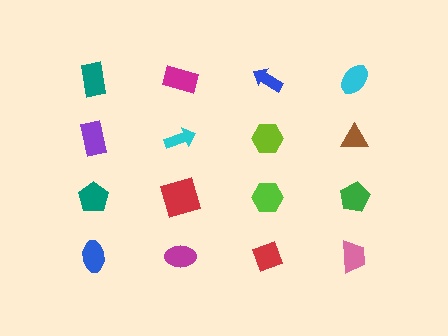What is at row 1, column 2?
A magenta rectangle.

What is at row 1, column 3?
A blue arrow.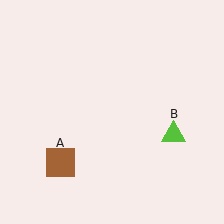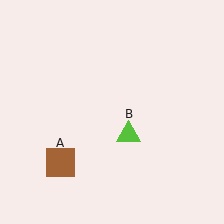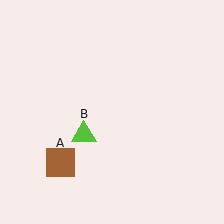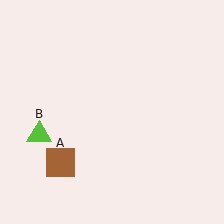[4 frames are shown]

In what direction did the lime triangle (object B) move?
The lime triangle (object B) moved left.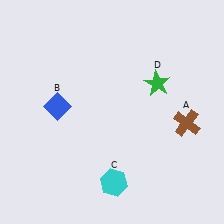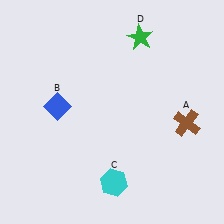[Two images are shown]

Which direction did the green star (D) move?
The green star (D) moved up.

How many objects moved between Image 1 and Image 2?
1 object moved between the two images.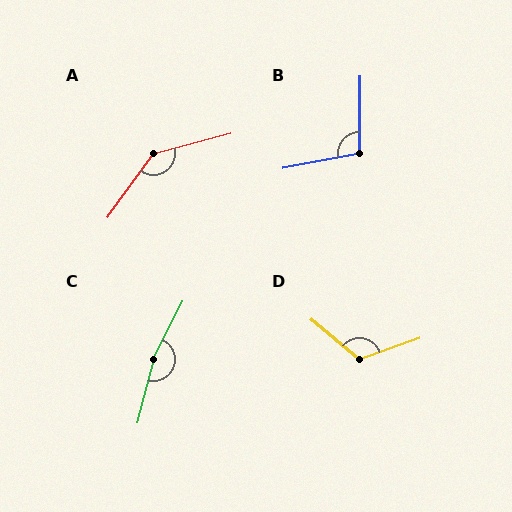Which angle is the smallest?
B, at approximately 101 degrees.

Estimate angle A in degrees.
Approximately 140 degrees.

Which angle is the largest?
C, at approximately 167 degrees.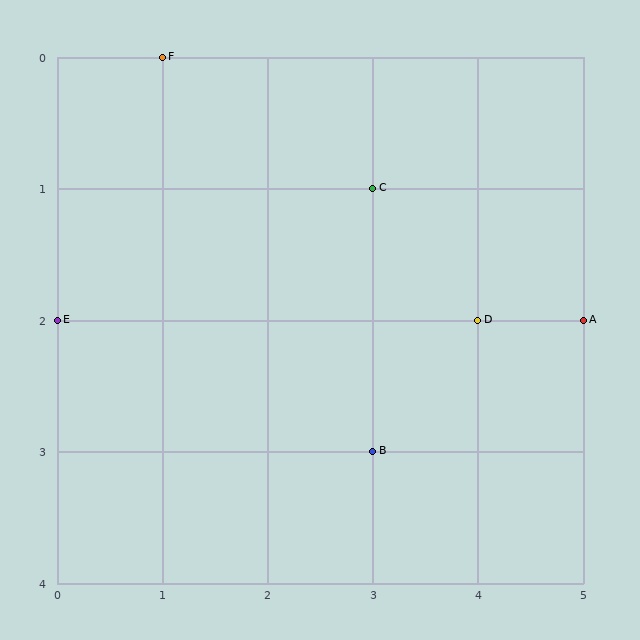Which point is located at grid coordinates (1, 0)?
Point F is at (1, 0).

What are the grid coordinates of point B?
Point B is at grid coordinates (3, 3).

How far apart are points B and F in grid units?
Points B and F are 2 columns and 3 rows apart (about 3.6 grid units diagonally).